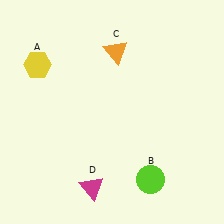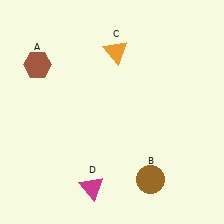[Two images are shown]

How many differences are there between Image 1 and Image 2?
There are 2 differences between the two images.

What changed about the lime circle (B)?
In Image 1, B is lime. In Image 2, it changed to brown.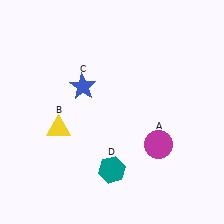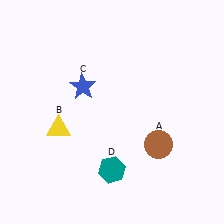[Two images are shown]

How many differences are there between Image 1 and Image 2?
There is 1 difference between the two images.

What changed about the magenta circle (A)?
In Image 1, A is magenta. In Image 2, it changed to brown.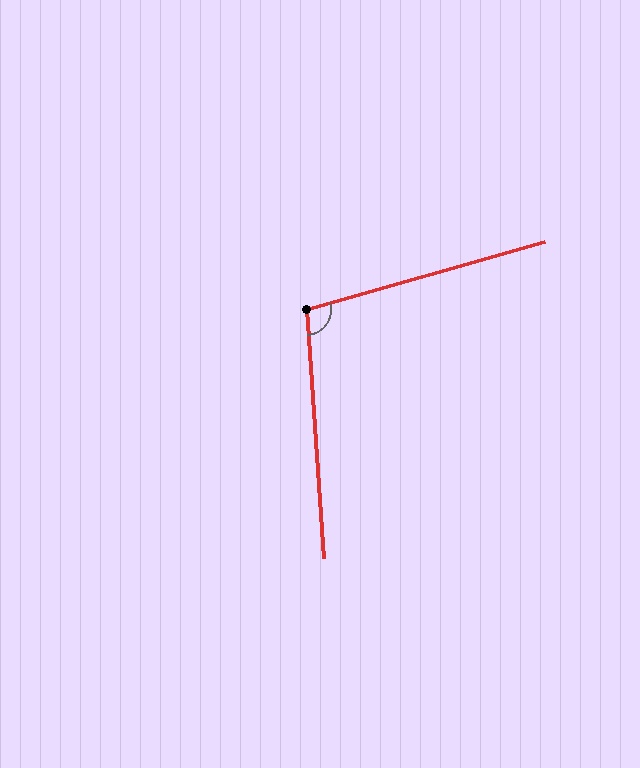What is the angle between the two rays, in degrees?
Approximately 102 degrees.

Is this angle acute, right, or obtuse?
It is obtuse.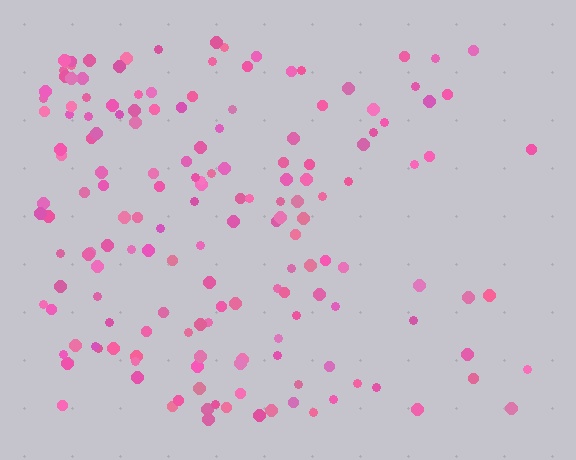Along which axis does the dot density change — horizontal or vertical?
Horizontal.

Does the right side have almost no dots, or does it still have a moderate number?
Still a moderate number, just noticeably fewer than the left.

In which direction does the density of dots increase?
From right to left, with the left side densest.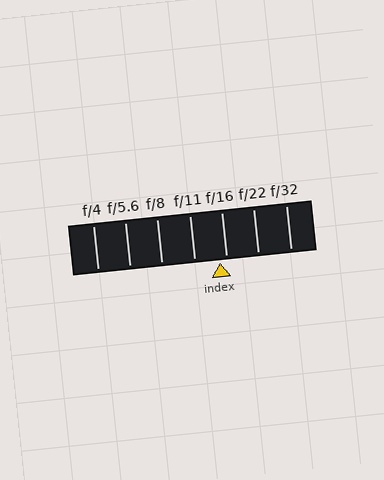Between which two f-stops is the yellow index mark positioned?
The index mark is between f/11 and f/16.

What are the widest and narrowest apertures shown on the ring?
The widest aperture shown is f/4 and the narrowest is f/32.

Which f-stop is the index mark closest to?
The index mark is closest to f/16.